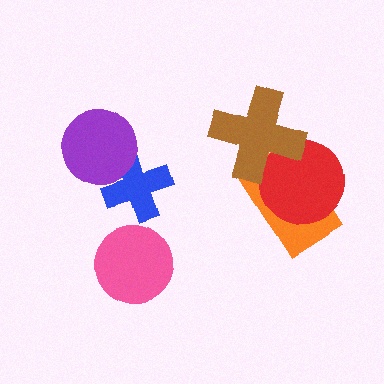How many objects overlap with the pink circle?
0 objects overlap with the pink circle.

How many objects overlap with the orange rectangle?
2 objects overlap with the orange rectangle.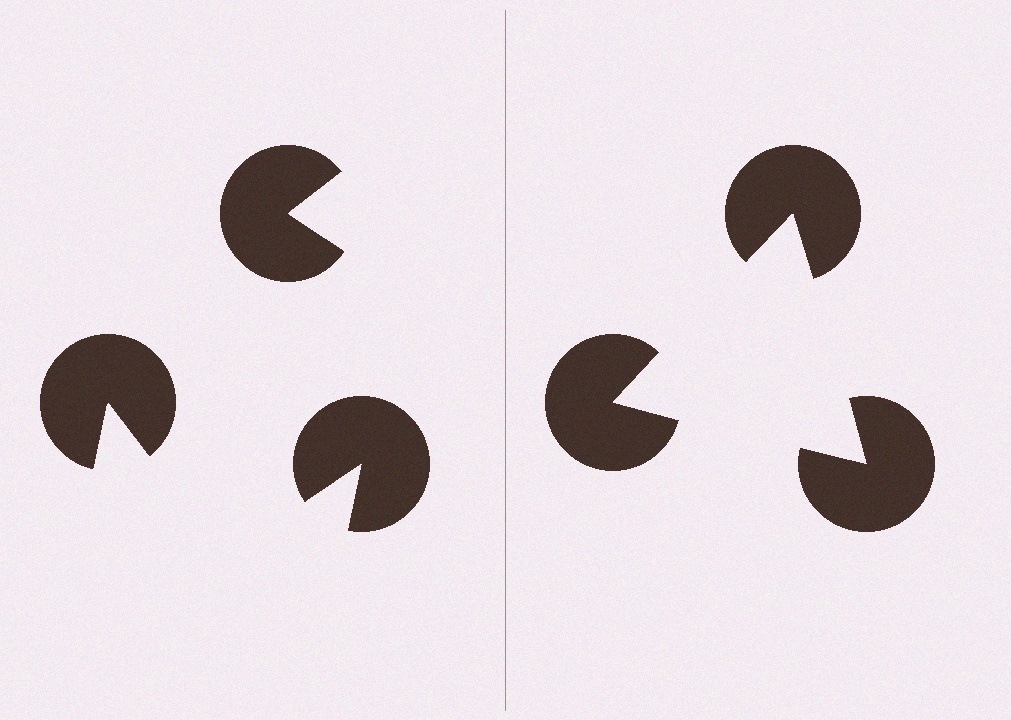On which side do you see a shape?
An illusory triangle appears on the right side. On the left side the wedge cuts are rotated, so no coherent shape forms.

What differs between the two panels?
The pac-man discs are positioned identically on both sides; only the wedge orientations differ. On the right they align to a triangle; on the left they are misaligned.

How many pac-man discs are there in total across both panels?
6 — 3 on each side.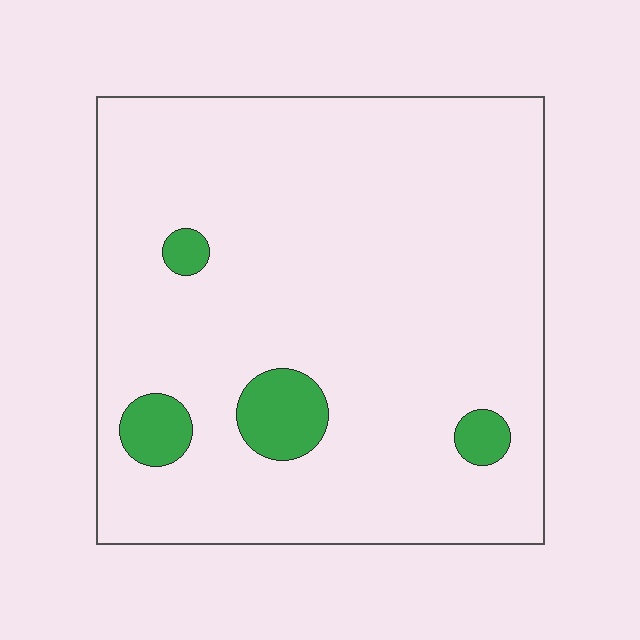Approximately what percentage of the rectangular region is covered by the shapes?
Approximately 10%.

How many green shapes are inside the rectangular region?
4.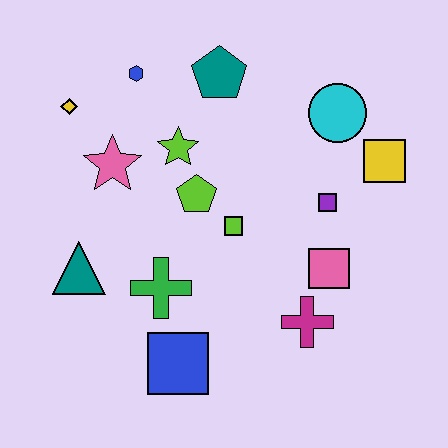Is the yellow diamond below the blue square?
No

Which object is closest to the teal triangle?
The green cross is closest to the teal triangle.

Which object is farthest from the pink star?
The yellow square is farthest from the pink star.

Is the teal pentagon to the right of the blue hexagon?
Yes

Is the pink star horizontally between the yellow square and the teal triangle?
Yes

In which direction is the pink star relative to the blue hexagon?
The pink star is below the blue hexagon.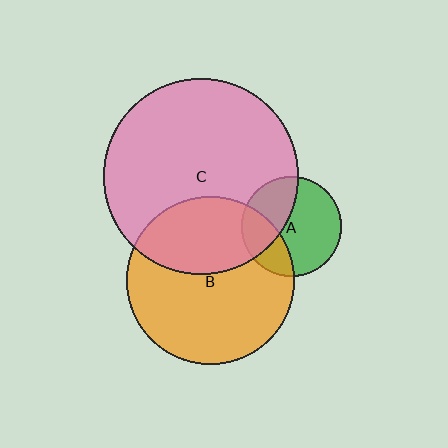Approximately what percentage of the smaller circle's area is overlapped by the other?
Approximately 35%.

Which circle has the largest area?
Circle C (pink).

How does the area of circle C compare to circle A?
Approximately 3.8 times.